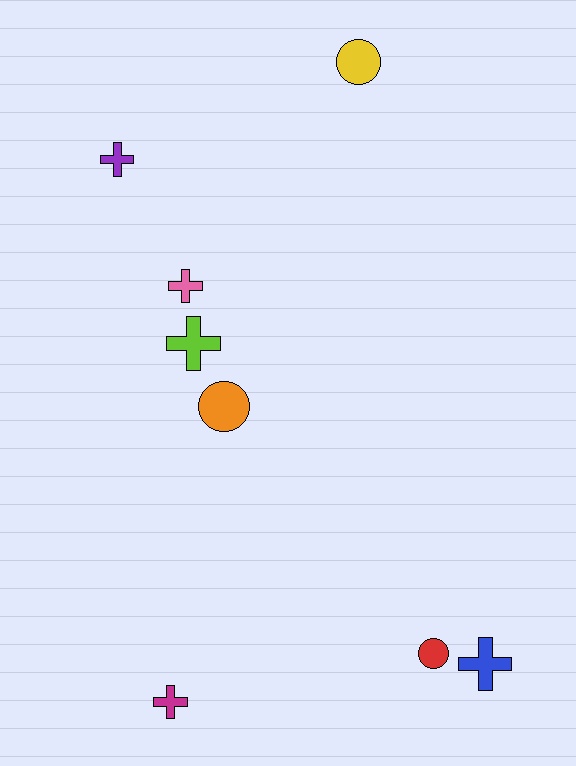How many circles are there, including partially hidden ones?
There are 3 circles.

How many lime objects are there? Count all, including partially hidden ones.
There is 1 lime object.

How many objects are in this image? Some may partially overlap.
There are 8 objects.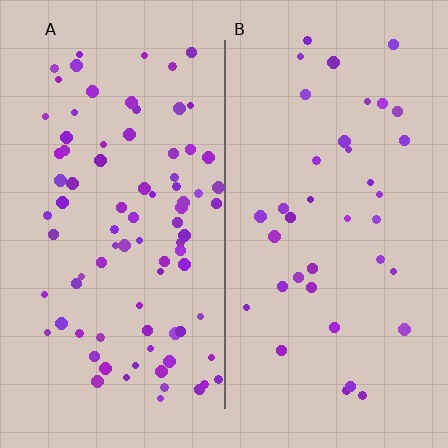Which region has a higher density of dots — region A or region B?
A (the left).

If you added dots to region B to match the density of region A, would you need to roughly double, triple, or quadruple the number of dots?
Approximately double.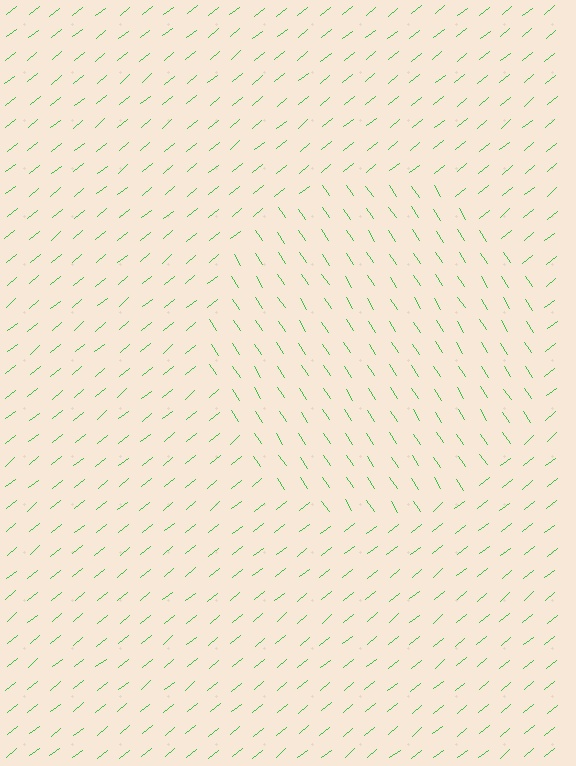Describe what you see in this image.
The image is filled with small green line segments. A circle region in the image has lines oriented differently from the surrounding lines, creating a visible texture boundary.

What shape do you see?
I see a circle.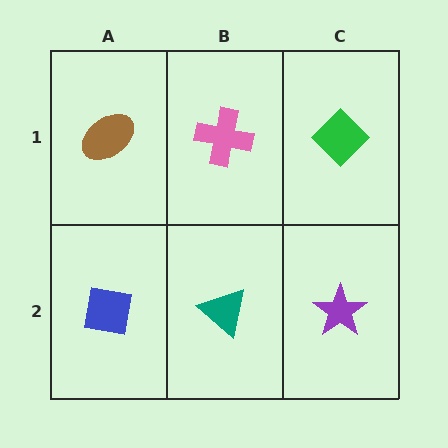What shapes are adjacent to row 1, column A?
A blue square (row 2, column A), a pink cross (row 1, column B).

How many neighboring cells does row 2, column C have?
2.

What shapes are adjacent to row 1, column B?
A teal triangle (row 2, column B), a brown ellipse (row 1, column A), a green diamond (row 1, column C).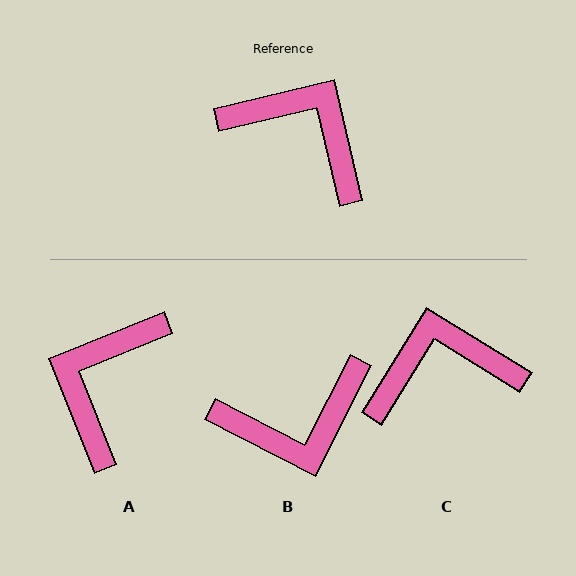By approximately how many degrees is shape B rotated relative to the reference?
Approximately 130 degrees clockwise.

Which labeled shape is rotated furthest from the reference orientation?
B, about 130 degrees away.